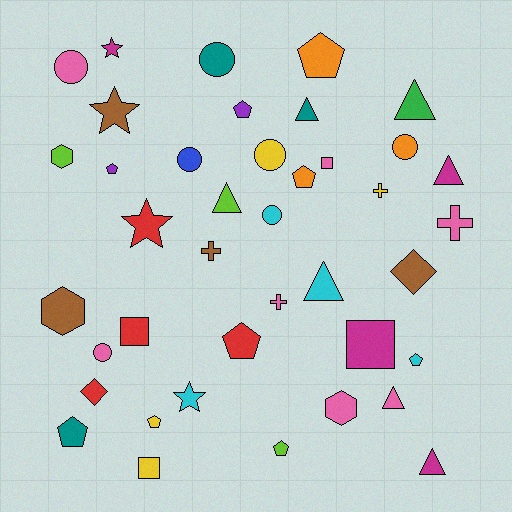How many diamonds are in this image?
There are 2 diamonds.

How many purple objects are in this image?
There are 2 purple objects.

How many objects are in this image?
There are 40 objects.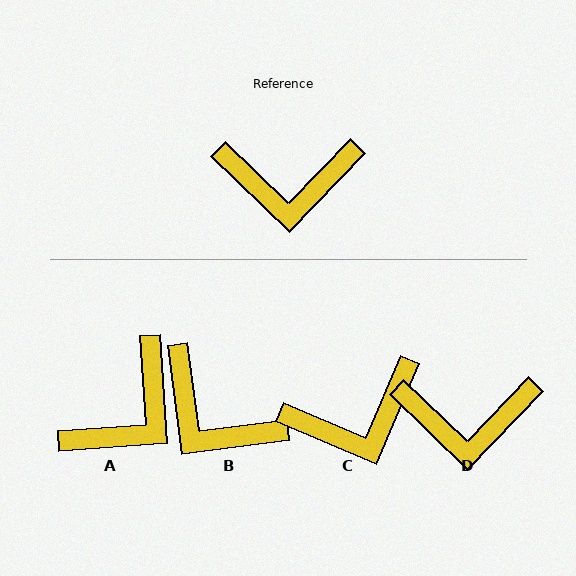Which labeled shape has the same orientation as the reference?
D.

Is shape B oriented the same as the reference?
No, it is off by about 39 degrees.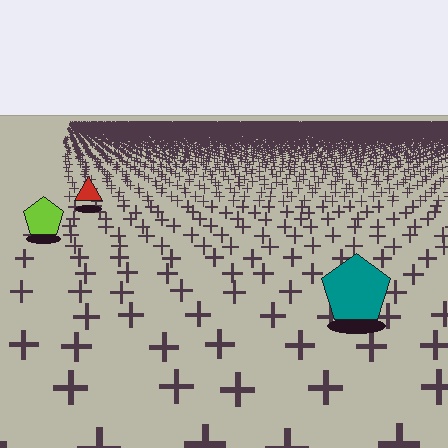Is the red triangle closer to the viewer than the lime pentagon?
No. The lime pentagon is closer — you can tell from the texture gradient: the ground texture is coarser near it.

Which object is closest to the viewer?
The teal pentagon is closest. The texture marks near it are larger and more spread out.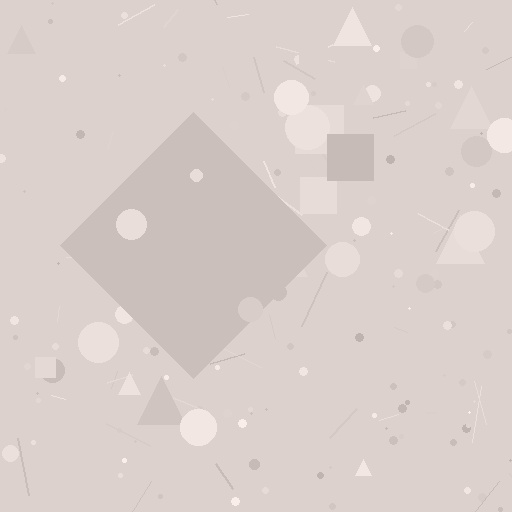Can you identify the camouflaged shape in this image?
The camouflaged shape is a diamond.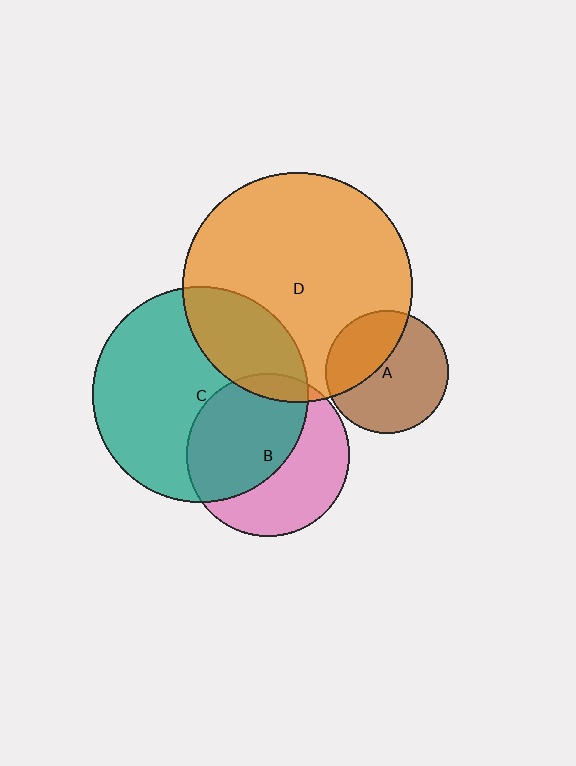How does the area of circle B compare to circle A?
Approximately 1.7 times.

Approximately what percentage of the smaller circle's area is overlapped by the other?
Approximately 10%.